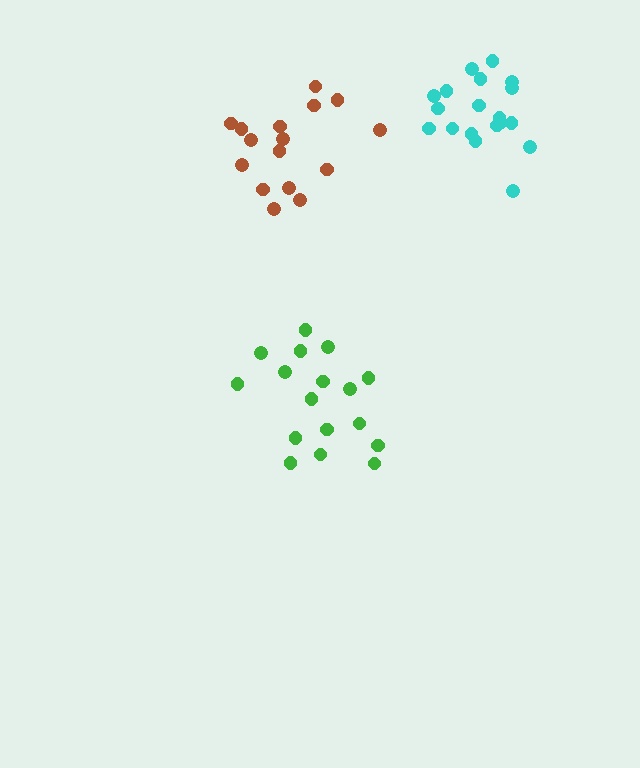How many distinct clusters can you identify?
There are 3 distinct clusters.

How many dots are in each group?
Group 1: 19 dots, Group 2: 16 dots, Group 3: 17 dots (52 total).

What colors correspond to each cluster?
The clusters are colored: cyan, brown, green.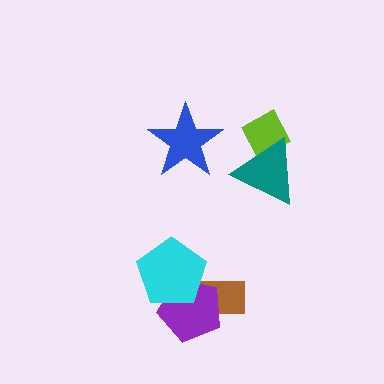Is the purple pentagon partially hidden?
Yes, it is partially covered by another shape.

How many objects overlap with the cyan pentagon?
2 objects overlap with the cyan pentagon.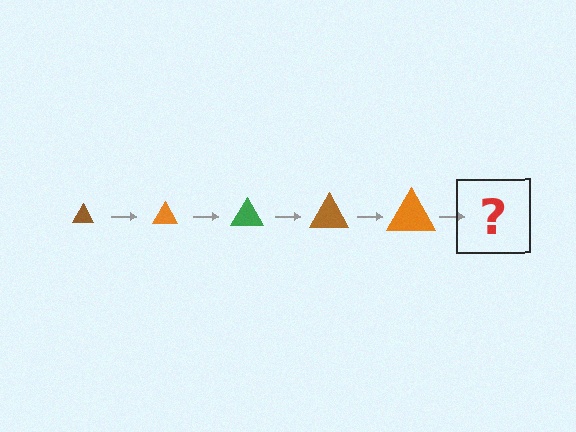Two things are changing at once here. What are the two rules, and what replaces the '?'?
The two rules are that the triangle grows larger each step and the color cycles through brown, orange, and green. The '?' should be a green triangle, larger than the previous one.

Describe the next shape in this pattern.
It should be a green triangle, larger than the previous one.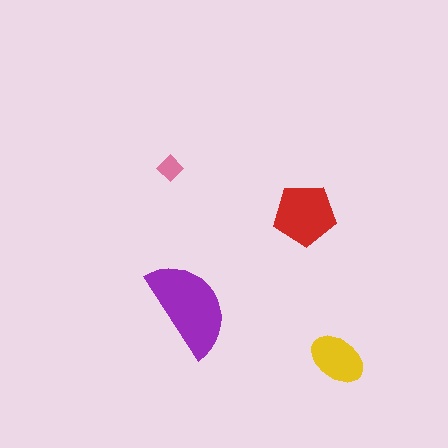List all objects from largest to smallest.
The purple semicircle, the red pentagon, the yellow ellipse, the pink diamond.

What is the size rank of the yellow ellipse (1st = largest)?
3rd.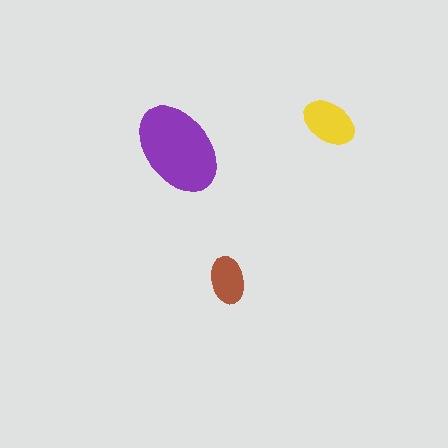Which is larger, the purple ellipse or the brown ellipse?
The purple one.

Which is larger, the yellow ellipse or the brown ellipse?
The yellow one.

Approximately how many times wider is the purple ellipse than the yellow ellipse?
About 1.5 times wider.